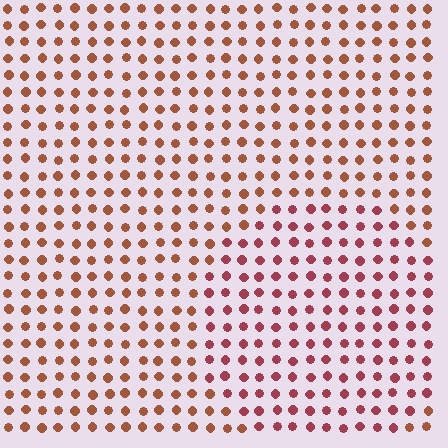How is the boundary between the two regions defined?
The boundary is defined purely by a slight shift in hue (about 29 degrees). Spacing, size, and orientation are identical on both sides.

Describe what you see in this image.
The image is filled with small brown elements in a uniform arrangement. A circle-shaped region is visible where the elements are tinted to a slightly different hue, forming a subtle color boundary.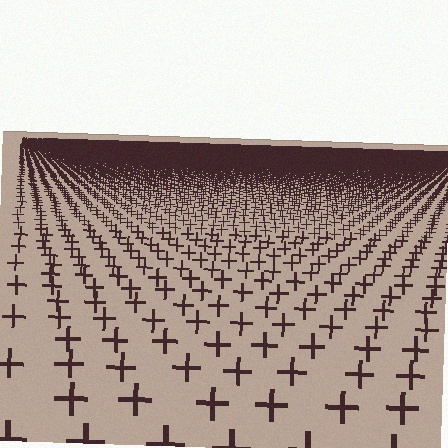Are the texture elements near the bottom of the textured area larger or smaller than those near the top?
Larger. Near the bottom, elements are closer to the viewer and appear at a bigger on-screen size.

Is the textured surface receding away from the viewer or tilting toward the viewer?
The surface is receding away from the viewer. Texture elements get smaller and denser toward the top.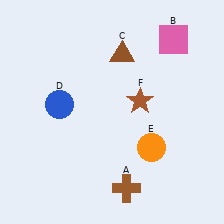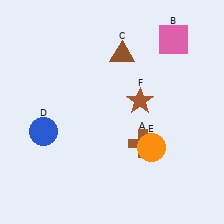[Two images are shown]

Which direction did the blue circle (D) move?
The blue circle (D) moved down.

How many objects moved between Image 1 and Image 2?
2 objects moved between the two images.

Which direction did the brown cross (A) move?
The brown cross (A) moved up.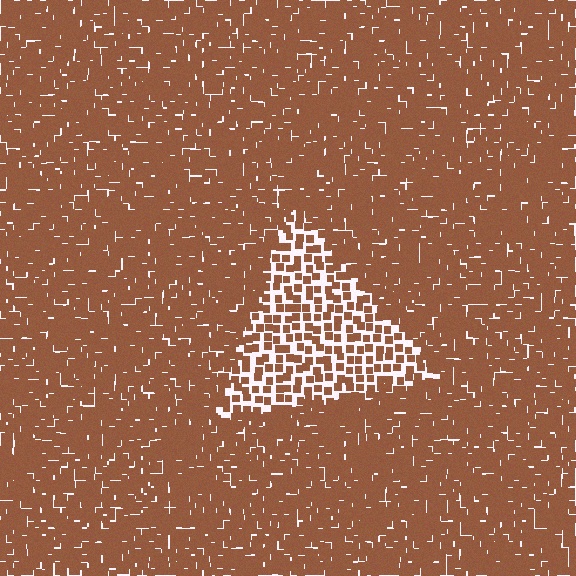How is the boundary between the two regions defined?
The boundary is defined by a change in element density (approximately 2.2x ratio). All elements are the same color, size, and shape.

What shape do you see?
I see a triangle.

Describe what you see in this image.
The image contains small brown elements arranged at two different densities. A triangle-shaped region is visible where the elements are less densely packed than the surrounding area.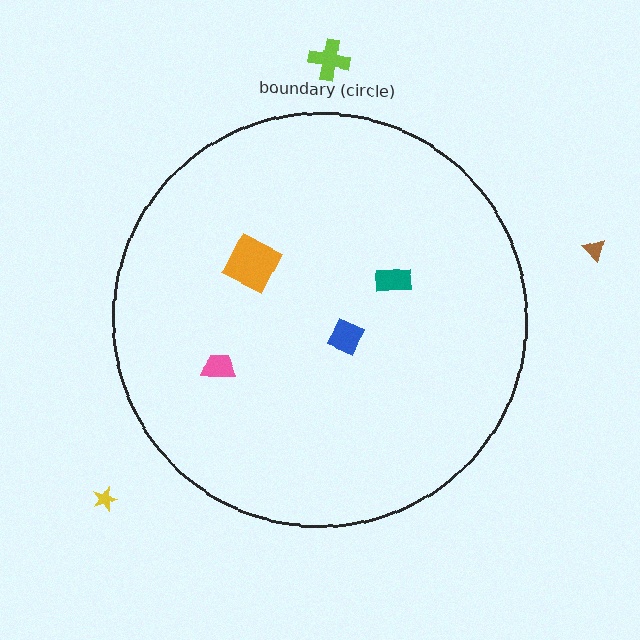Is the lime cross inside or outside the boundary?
Outside.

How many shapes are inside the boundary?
4 inside, 3 outside.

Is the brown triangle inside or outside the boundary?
Outside.